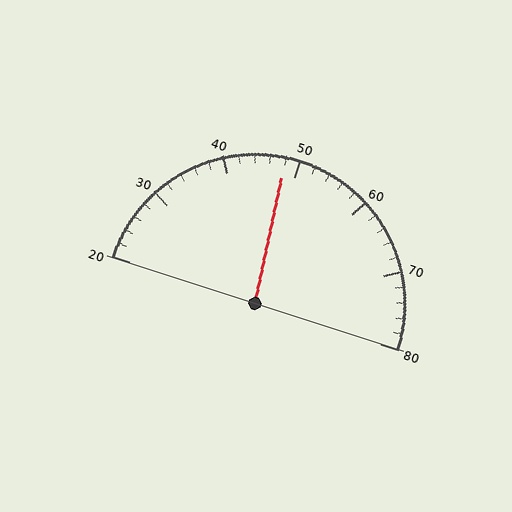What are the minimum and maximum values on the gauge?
The gauge ranges from 20 to 80.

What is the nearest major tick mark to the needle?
The nearest major tick mark is 50.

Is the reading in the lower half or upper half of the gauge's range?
The reading is in the lower half of the range (20 to 80).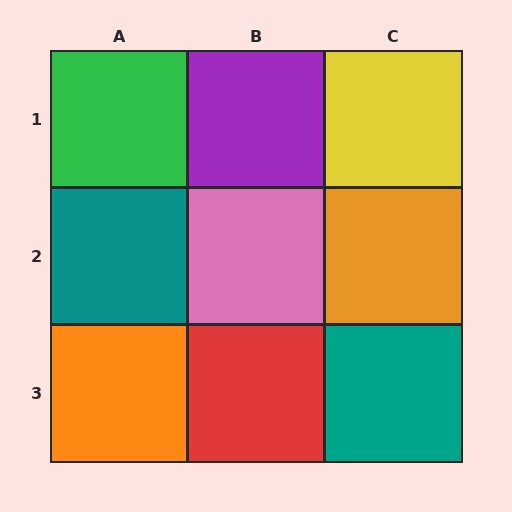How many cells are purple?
1 cell is purple.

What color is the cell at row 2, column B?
Pink.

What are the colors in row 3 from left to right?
Orange, red, teal.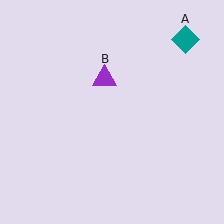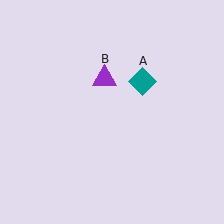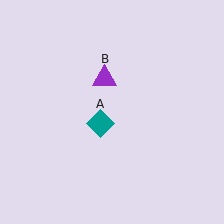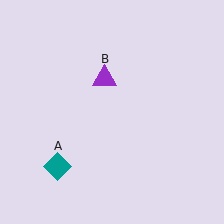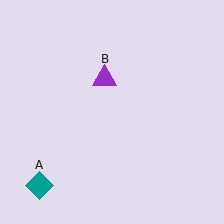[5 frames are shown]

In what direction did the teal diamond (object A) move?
The teal diamond (object A) moved down and to the left.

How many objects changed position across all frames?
1 object changed position: teal diamond (object A).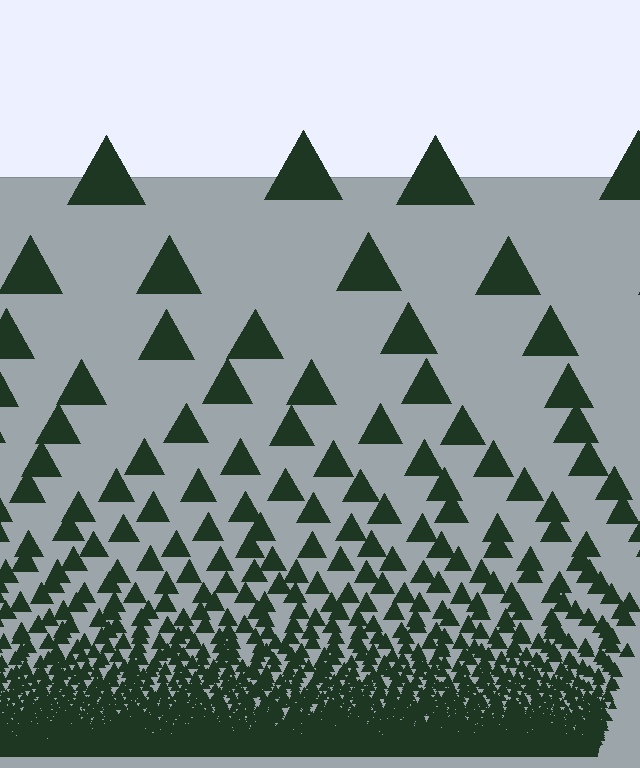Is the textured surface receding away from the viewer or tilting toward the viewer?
The surface appears to tilt toward the viewer. Texture elements get larger and sparser toward the top.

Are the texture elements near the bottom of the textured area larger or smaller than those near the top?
Smaller. The gradient is inverted — elements near the bottom are smaller and denser.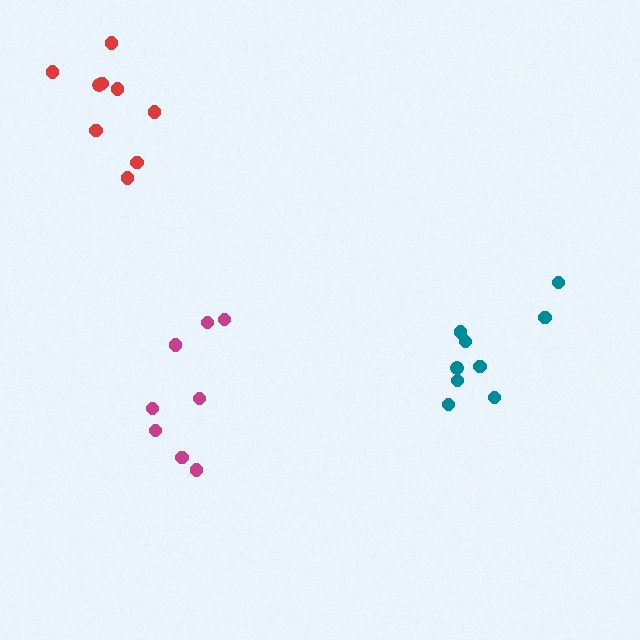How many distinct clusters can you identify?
There are 3 distinct clusters.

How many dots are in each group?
Group 1: 8 dots, Group 2: 9 dots, Group 3: 9 dots (26 total).